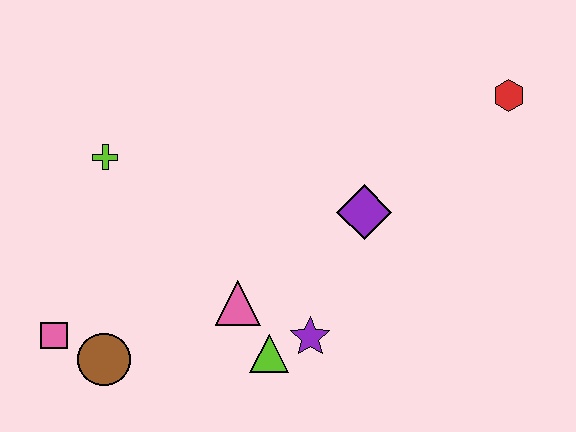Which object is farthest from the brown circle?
The red hexagon is farthest from the brown circle.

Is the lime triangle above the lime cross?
No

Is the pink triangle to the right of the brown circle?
Yes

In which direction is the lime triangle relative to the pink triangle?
The lime triangle is below the pink triangle.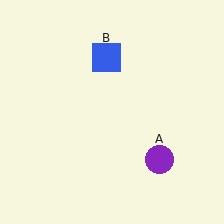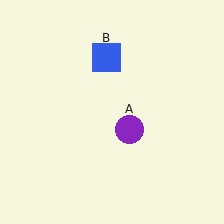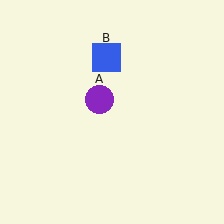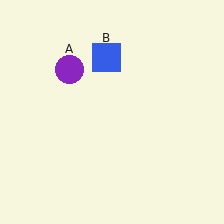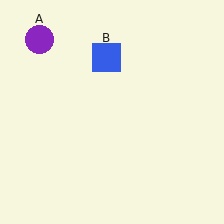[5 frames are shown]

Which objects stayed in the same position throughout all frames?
Blue square (object B) remained stationary.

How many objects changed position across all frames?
1 object changed position: purple circle (object A).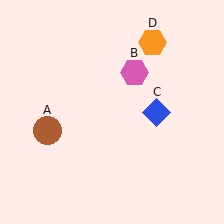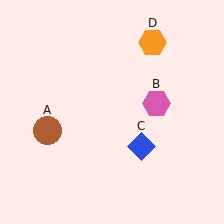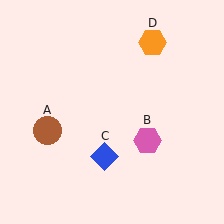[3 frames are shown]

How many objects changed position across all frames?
2 objects changed position: pink hexagon (object B), blue diamond (object C).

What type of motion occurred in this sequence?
The pink hexagon (object B), blue diamond (object C) rotated clockwise around the center of the scene.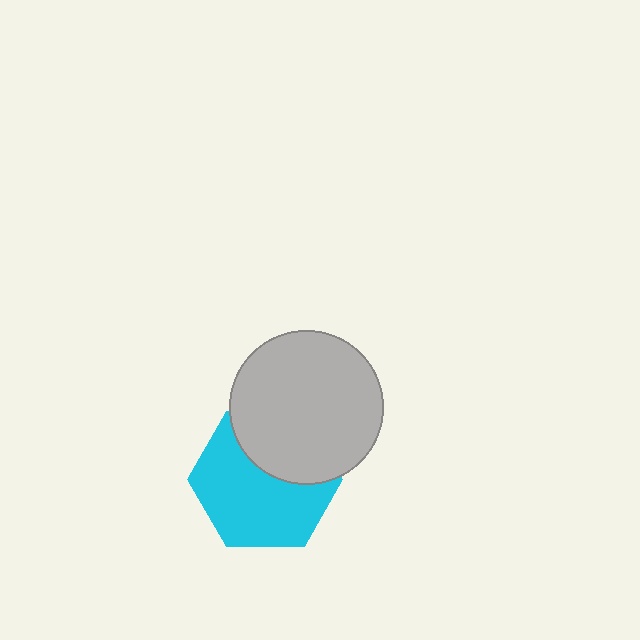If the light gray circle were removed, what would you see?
You would see the complete cyan hexagon.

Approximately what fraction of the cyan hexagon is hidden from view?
Roughly 36% of the cyan hexagon is hidden behind the light gray circle.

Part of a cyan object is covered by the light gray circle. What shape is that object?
It is a hexagon.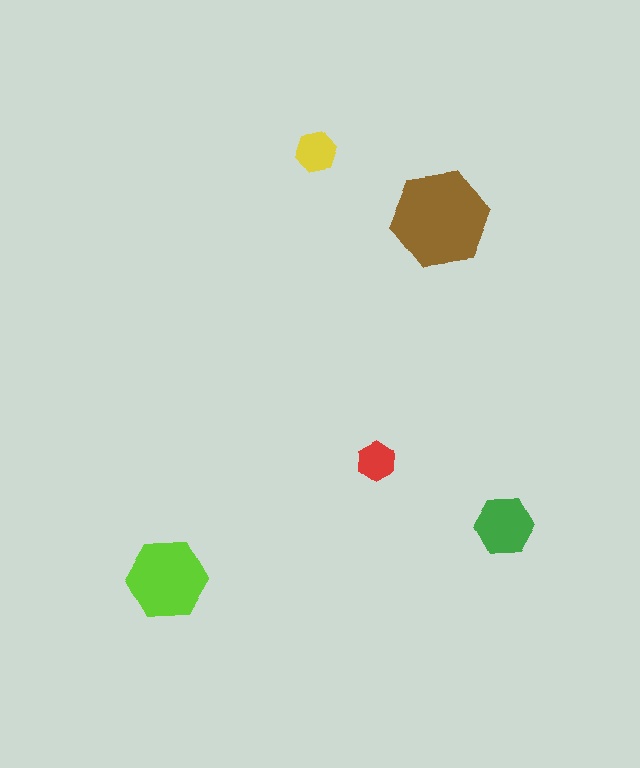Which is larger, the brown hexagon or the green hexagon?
The brown one.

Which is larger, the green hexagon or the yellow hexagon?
The green one.